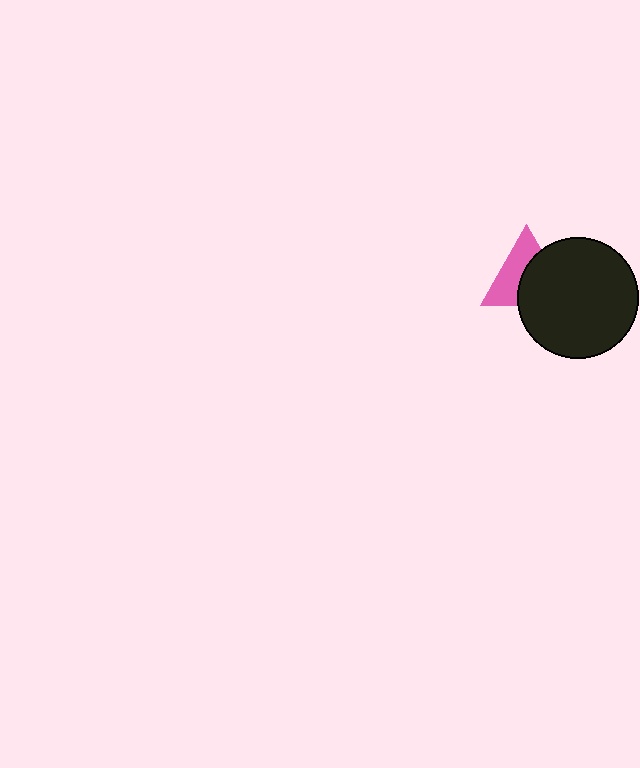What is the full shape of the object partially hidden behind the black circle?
The partially hidden object is a pink triangle.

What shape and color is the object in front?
The object in front is a black circle.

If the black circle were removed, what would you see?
You would see the complete pink triangle.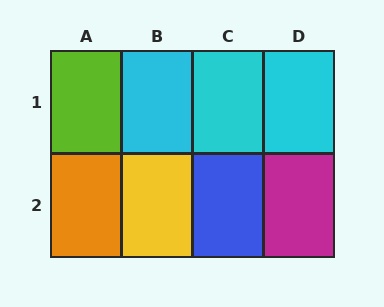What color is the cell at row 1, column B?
Cyan.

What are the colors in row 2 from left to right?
Orange, yellow, blue, magenta.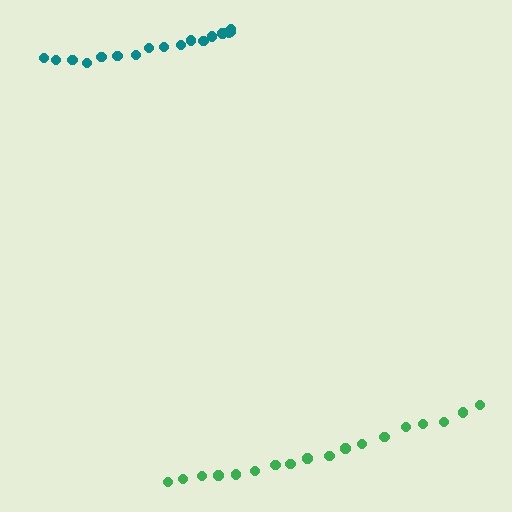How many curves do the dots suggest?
There are 2 distinct paths.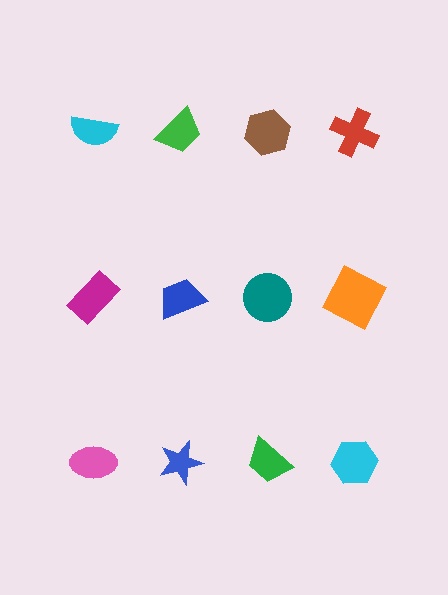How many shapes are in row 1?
4 shapes.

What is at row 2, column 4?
An orange square.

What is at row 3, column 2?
A blue star.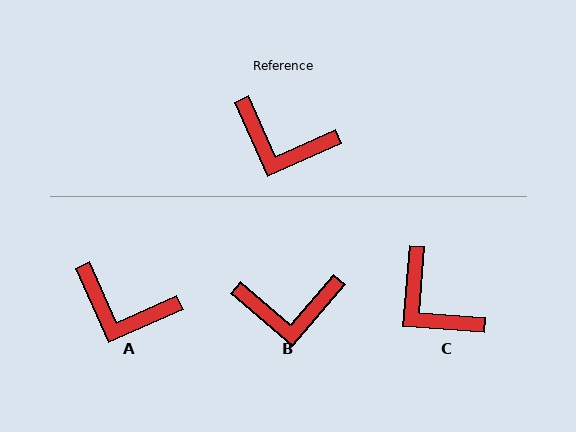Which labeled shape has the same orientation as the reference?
A.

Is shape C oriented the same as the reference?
No, it is off by about 28 degrees.